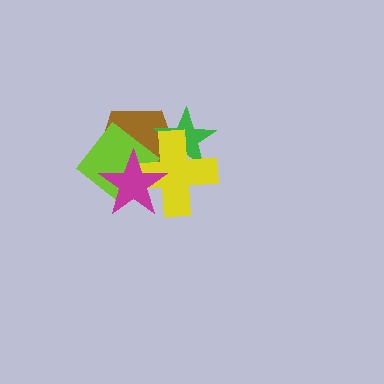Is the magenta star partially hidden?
No, no other shape covers it.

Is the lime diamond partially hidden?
Yes, it is partially covered by another shape.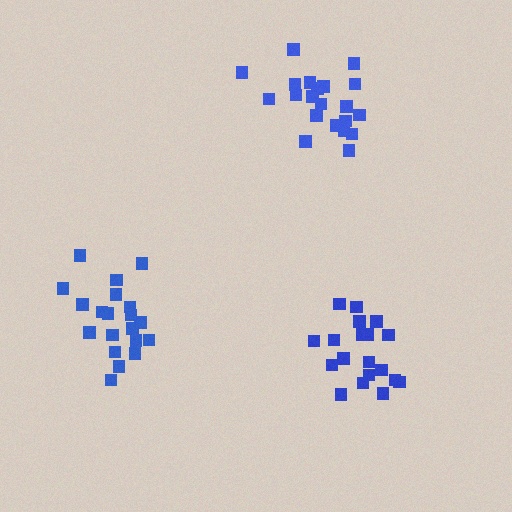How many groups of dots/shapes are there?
There are 3 groups.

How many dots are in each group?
Group 1: 19 dots, Group 2: 21 dots, Group 3: 20 dots (60 total).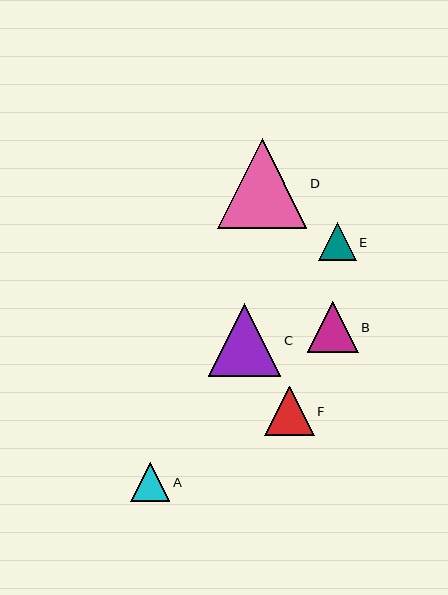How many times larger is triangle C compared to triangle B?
Triangle C is approximately 1.4 times the size of triangle B.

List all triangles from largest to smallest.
From largest to smallest: D, C, B, F, A, E.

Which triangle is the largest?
Triangle D is the largest with a size of approximately 90 pixels.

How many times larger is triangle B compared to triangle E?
Triangle B is approximately 1.4 times the size of triangle E.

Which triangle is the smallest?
Triangle E is the smallest with a size of approximately 38 pixels.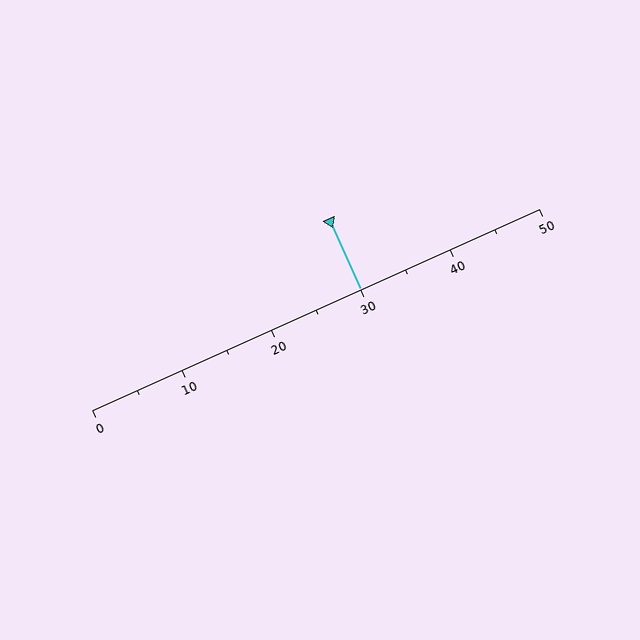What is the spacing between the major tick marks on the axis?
The major ticks are spaced 10 apart.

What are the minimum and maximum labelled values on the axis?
The axis runs from 0 to 50.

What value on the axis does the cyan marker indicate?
The marker indicates approximately 30.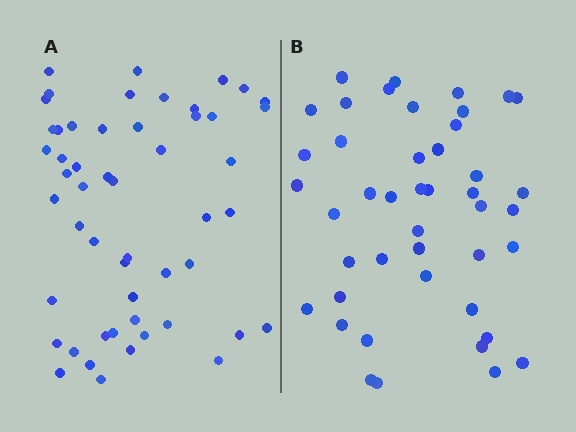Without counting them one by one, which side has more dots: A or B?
Region A (the left region) has more dots.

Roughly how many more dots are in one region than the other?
Region A has roughly 8 or so more dots than region B.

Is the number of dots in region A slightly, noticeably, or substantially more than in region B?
Region A has only slightly more — the two regions are fairly close. The ratio is roughly 1.2 to 1.